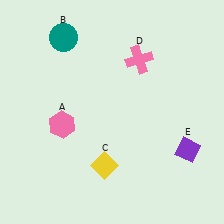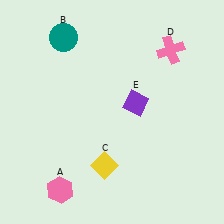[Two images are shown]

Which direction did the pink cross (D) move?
The pink cross (D) moved right.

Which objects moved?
The objects that moved are: the pink hexagon (A), the pink cross (D), the purple diamond (E).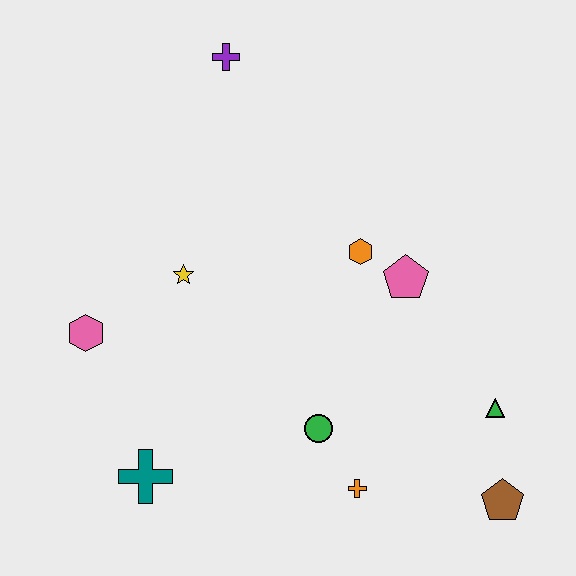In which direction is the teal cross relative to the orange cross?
The teal cross is to the left of the orange cross.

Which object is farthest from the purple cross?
The brown pentagon is farthest from the purple cross.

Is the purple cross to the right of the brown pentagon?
No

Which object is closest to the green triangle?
The brown pentagon is closest to the green triangle.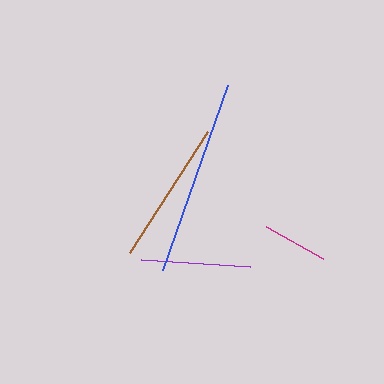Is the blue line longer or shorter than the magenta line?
The blue line is longer than the magenta line.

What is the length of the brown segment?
The brown segment is approximately 144 pixels long.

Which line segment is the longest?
The blue line is the longest at approximately 196 pixels.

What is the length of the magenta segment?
The magenta segment is approximately 66 pixels long.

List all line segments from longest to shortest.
From longest to shortest: blue, brown, purple, magenta.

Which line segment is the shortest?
The magenta line is the shortest at approximately 66 pixels.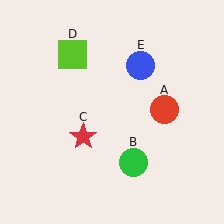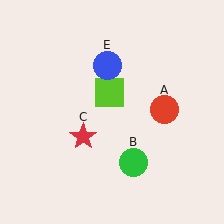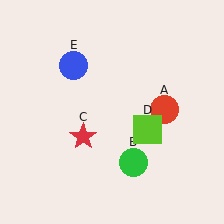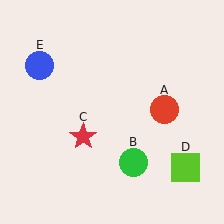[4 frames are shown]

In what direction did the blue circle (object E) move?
The blue circle (object E) moved left.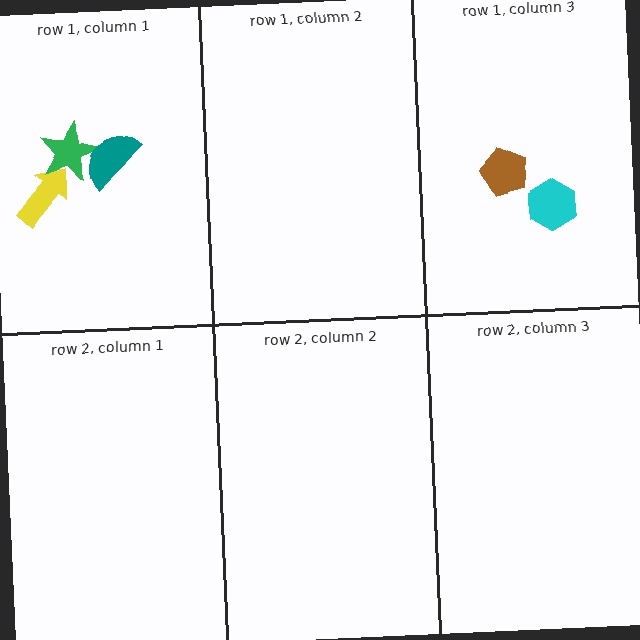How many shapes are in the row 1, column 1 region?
3.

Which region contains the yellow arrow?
The row 1, column 1 region.